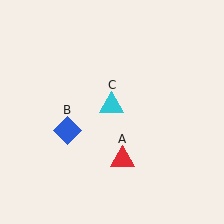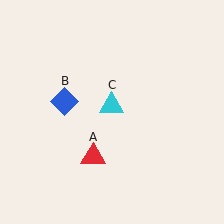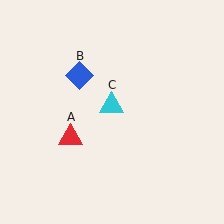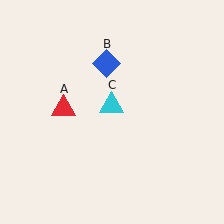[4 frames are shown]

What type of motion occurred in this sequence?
The red triangle (object A), blue diamond (object B) rotated clockwise around the center of the scene.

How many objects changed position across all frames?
2 objects changed position: red triangle (object A), blue diamond (object B).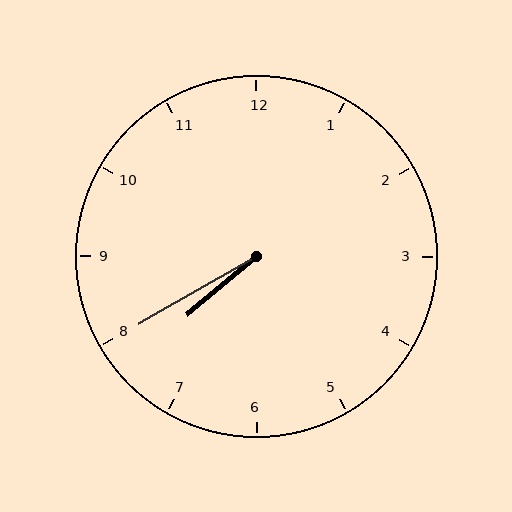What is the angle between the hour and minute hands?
Approximately 10 degrees.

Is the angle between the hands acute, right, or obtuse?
It is acute.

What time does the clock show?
7:40.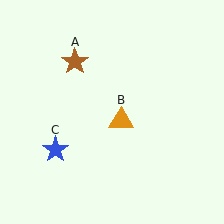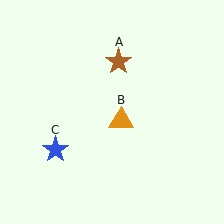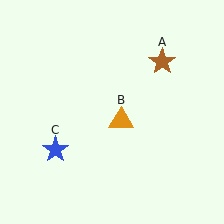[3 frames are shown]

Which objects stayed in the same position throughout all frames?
Orange triangle (object B) and blue star (object C) remained stationary.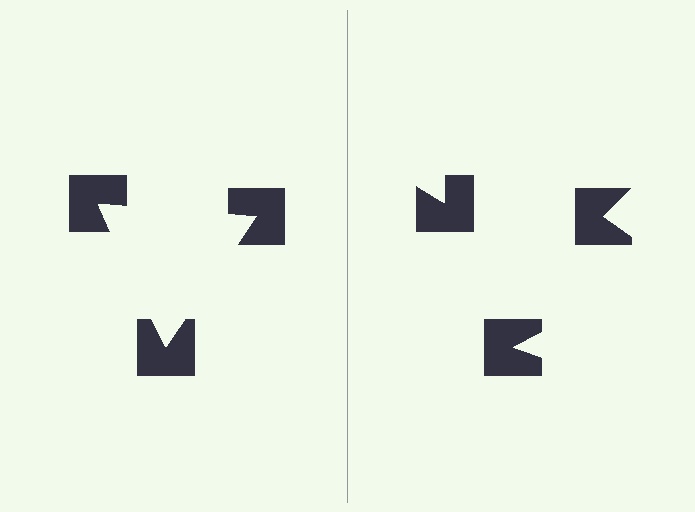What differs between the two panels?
The notched squares are positioned identically on both sides; only the wedge orientations differ. On the left they align to a triangle; on the right they are misaligned.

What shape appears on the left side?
An illusory triangle.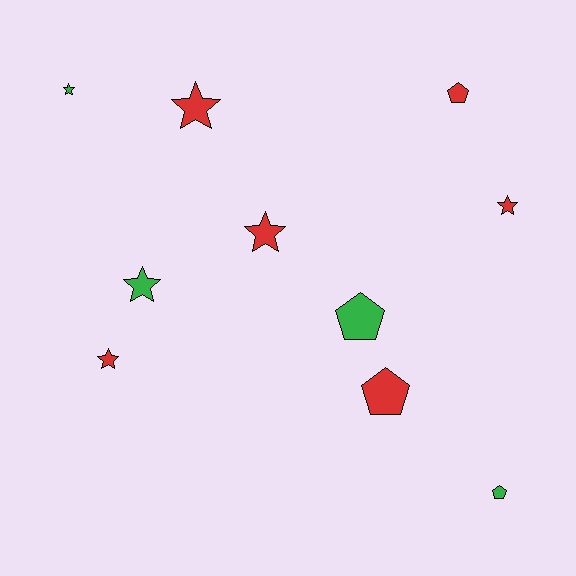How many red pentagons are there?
There are 2 red pentagons.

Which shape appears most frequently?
Star, with 6 objects.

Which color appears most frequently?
Red, with 6 objects.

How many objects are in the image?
There are 10 objects.